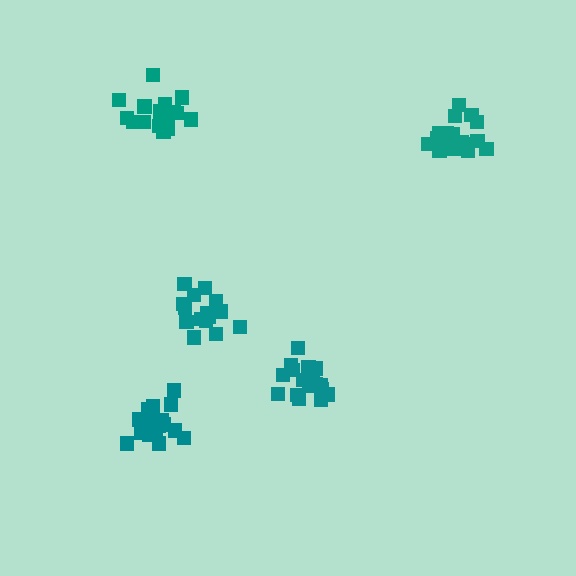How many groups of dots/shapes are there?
There are 5 groups.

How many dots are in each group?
Group 1: 19 dots, Group 2: 20 dots, Group 3: 18 dots, Group 4: 15 dots, Group 5: 19 dots (91 total).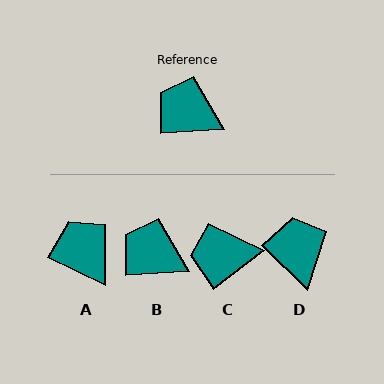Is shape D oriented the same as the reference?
No, it is off by about 48 degrees.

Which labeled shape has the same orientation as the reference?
B.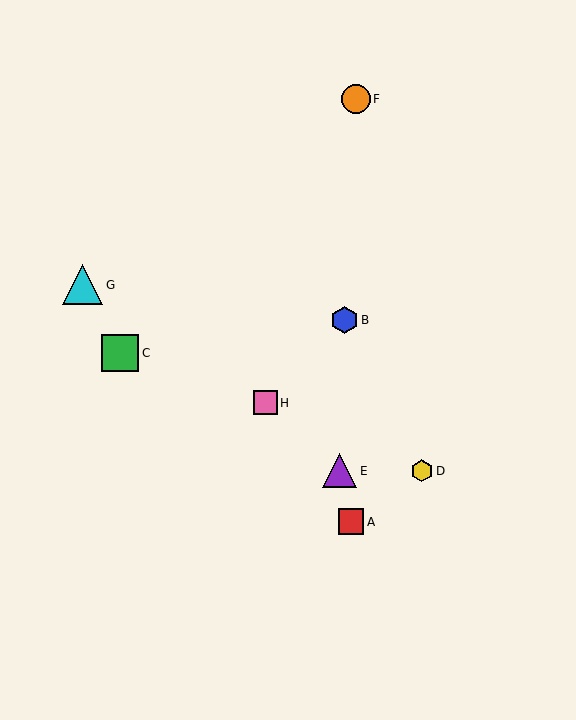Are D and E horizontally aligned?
Yes, both are at y≈471.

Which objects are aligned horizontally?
Objects D, E are aligned horizontally.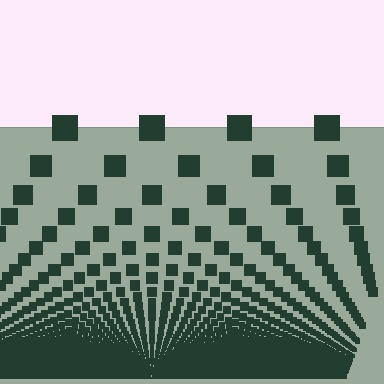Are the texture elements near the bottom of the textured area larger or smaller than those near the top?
Smaller. The gradient is inverted — elements near the bottom are smaller and denser.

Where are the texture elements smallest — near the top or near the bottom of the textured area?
Near the bottom.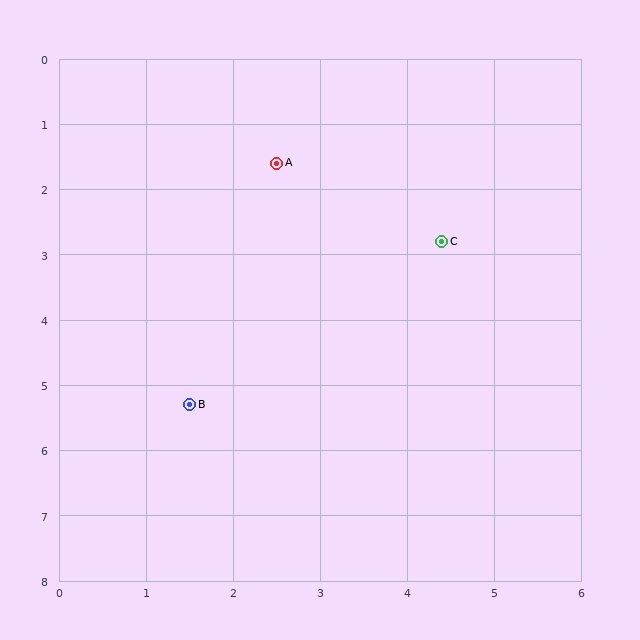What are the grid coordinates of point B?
Point B is at approximately (1.5, 5.3).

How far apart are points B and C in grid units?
Points B and C are about 3.8 grid units apart.